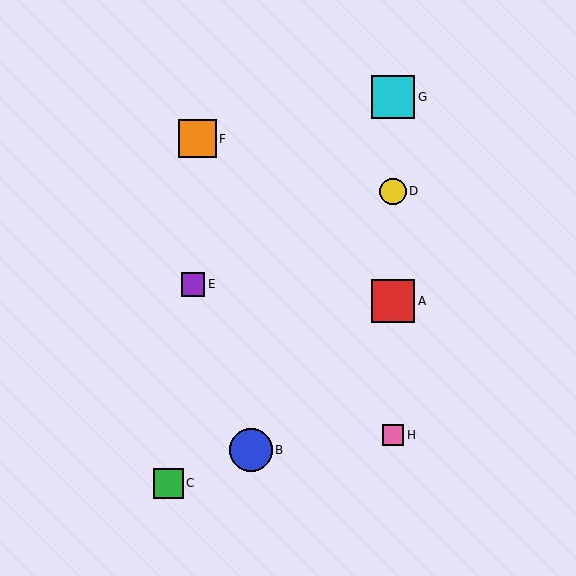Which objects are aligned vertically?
Objects A, D, G, H are aligned vertically.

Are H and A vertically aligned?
Yes, both are at x≈393.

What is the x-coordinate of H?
Object H is at x≈393.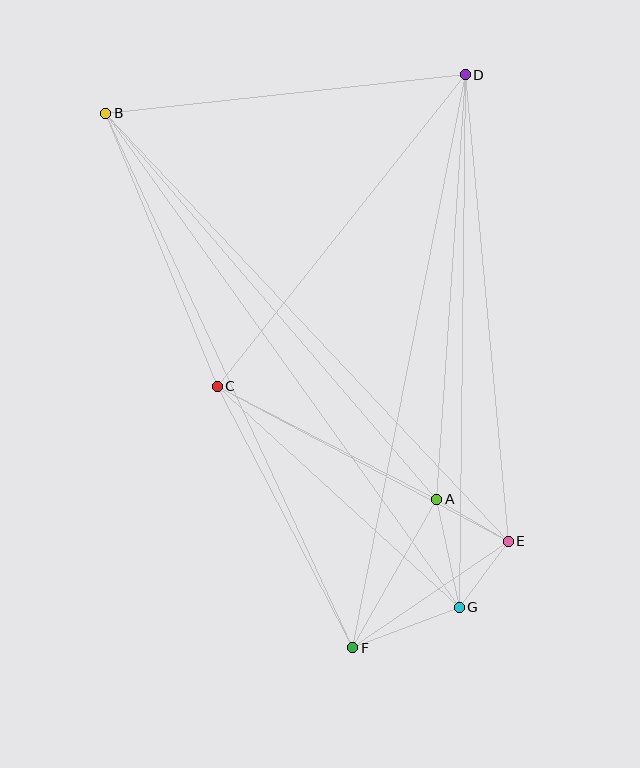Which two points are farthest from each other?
Points B and G are farthest from each other.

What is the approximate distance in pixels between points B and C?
The distance between B and C is approximately 295 pixels.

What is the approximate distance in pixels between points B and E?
The distance between B and E is approximately 587 pixels.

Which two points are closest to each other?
Points E and G are closest to each other.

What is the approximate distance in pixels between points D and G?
The distance between D and G is approximately 533 pixels.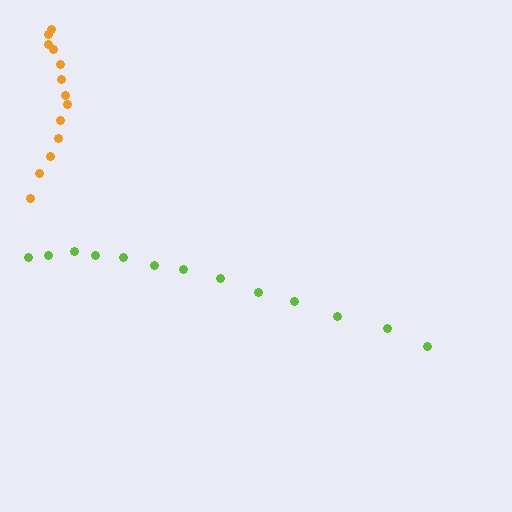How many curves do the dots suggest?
There are 2 distinct paths.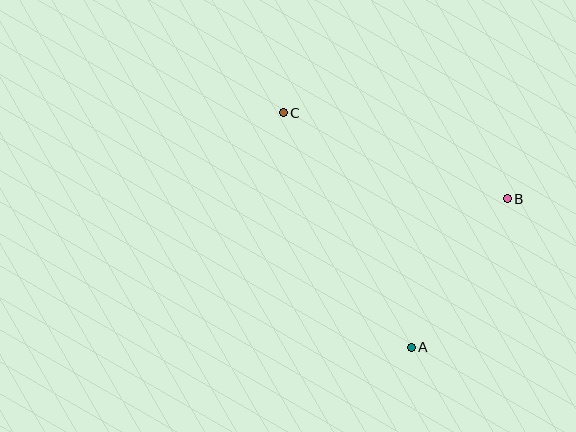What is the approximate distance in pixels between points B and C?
The distance between B and C is approximately 240 pixels.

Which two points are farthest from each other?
Points A and C are farthest from each other.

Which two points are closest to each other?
Points A and B are closest to each other.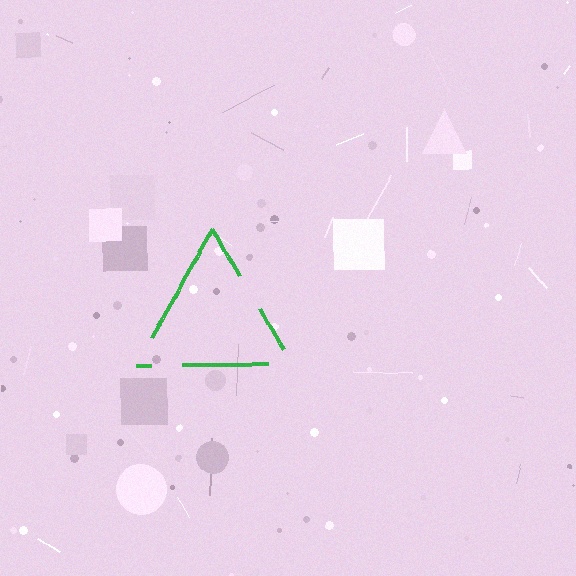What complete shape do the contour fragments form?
The contour fragments form a triangle.